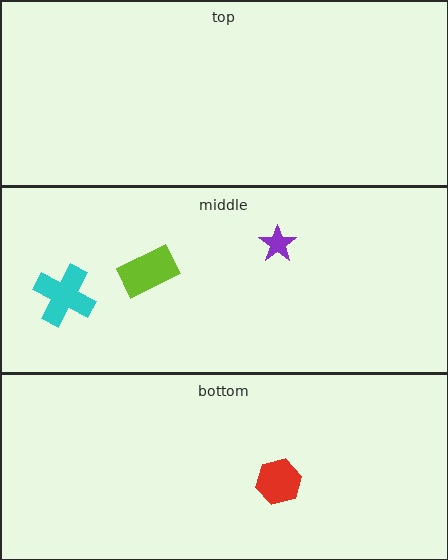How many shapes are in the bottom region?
1.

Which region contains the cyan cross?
The middle region.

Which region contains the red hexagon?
The bottom region.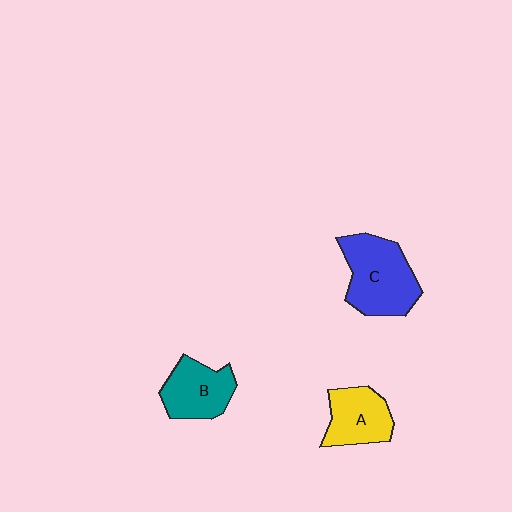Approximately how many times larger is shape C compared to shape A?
Approximately 1.5 times.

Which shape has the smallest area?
Shape A (yellow).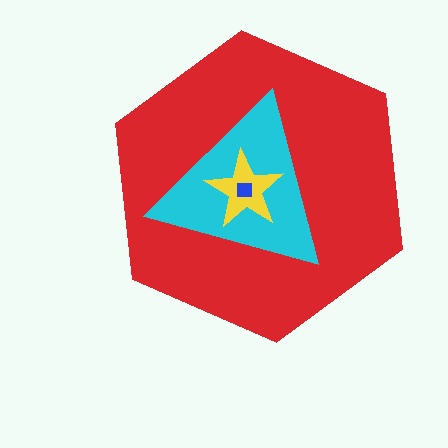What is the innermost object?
The blue square.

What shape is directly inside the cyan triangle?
The yellow star.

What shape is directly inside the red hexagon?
The cyan triangle.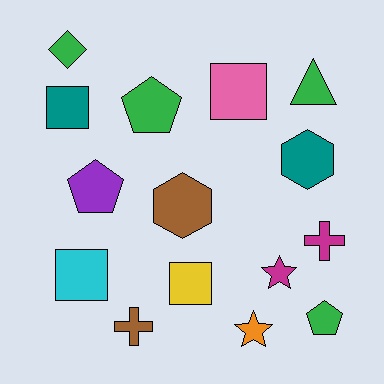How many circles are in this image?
There are no circles.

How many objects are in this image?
There are 15 objects.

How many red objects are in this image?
There are no red objects.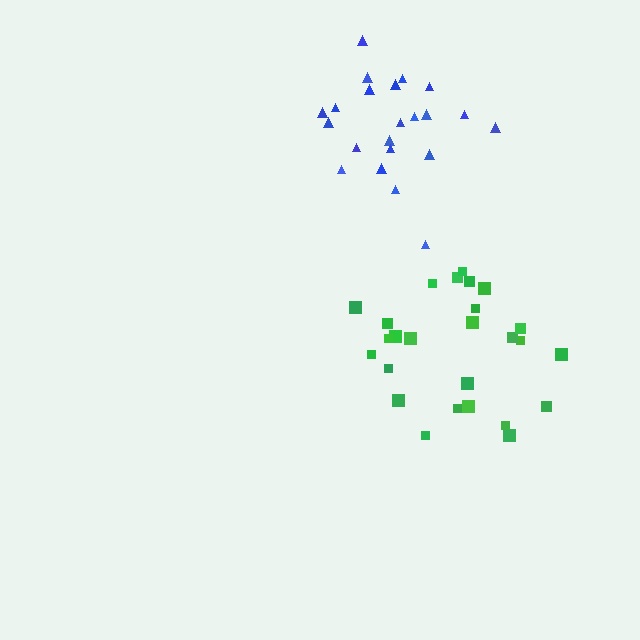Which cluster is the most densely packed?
Blue.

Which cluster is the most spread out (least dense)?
Green.